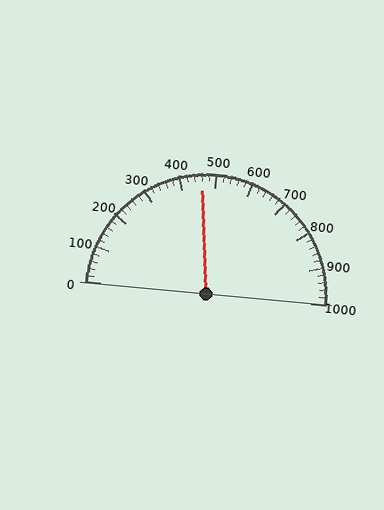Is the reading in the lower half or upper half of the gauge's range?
The reading is in the lower half of the range (0 to 1000).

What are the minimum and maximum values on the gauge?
The gauge ranges from 0 to 1000.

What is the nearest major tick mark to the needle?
The nearest major tick mark is 500.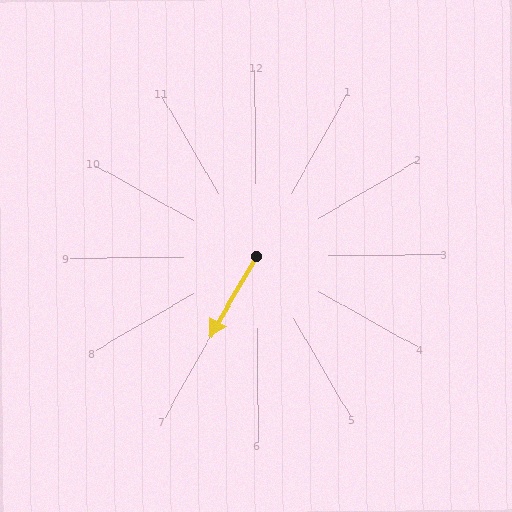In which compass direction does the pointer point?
Southwest.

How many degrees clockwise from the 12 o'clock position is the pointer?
Approximately 211 degrees.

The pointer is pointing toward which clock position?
Roughly 7 o'clock.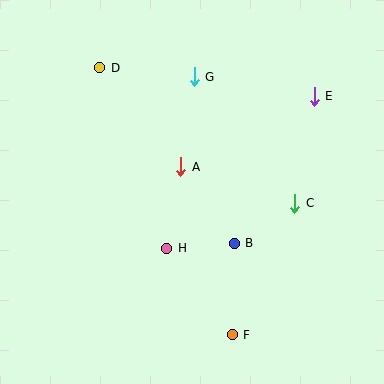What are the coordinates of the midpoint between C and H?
The midpoint between C and H is at (231, 226).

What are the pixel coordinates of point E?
Point E is at (314, 96).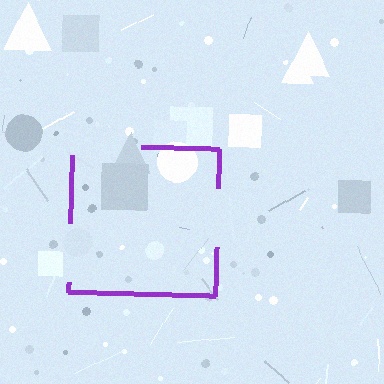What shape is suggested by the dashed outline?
The dashed outline suggests a square.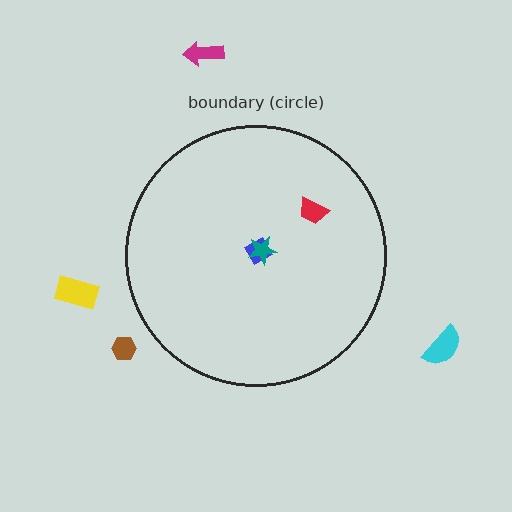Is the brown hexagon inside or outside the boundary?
Outside.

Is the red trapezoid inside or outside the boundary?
Inside.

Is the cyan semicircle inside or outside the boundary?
Outside.